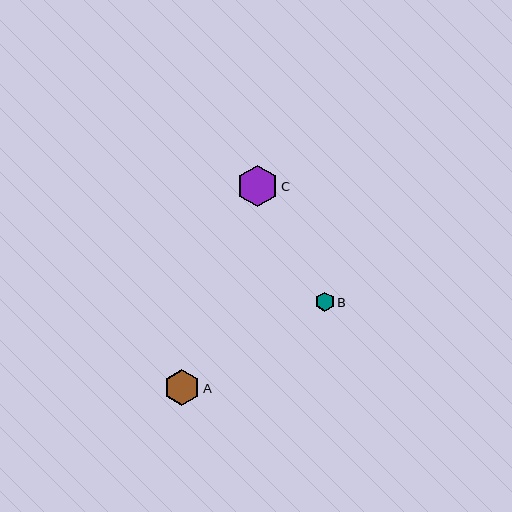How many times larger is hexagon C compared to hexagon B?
Hexagon C is approximately 2.2 times the size of hexagon B.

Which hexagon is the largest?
Hexagon C is the largest with a size of approximately 41 pixels.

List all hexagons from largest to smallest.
From largest to smallest: C, A, B.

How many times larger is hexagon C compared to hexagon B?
Hexagon C is approximately 2.2 times the size of hexagon B.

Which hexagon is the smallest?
Hexagon B is the smallest with a size of approximately 19 pixels.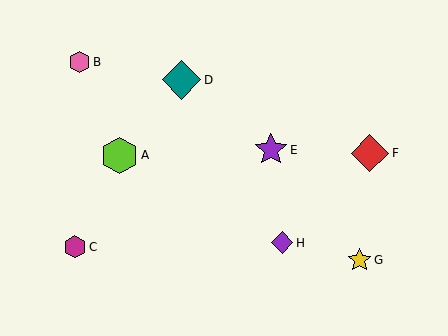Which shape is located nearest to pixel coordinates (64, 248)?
The magenta hexagon (labeled C) at (75, 247) is nearest to that location.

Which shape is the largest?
The teal diamond (labeled D) is the largest.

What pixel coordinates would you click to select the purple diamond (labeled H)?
Click at (282, 243) to select the purple diamond H.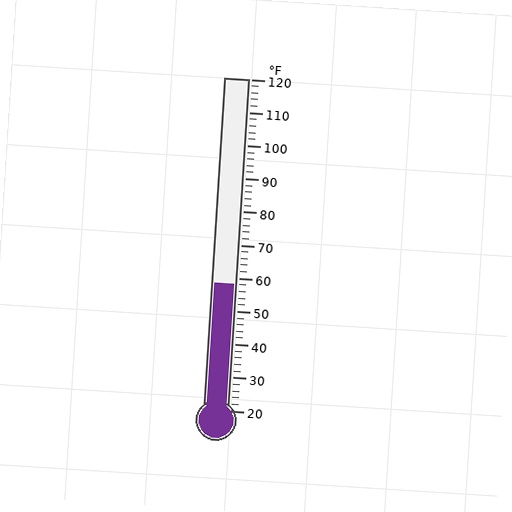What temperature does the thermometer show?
The thermometer shows approximately 58°F.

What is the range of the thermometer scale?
The thermometer scale ranges from 20°F to 120°F.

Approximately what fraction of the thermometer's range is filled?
The thermometer is filled to approximately 40% of its range.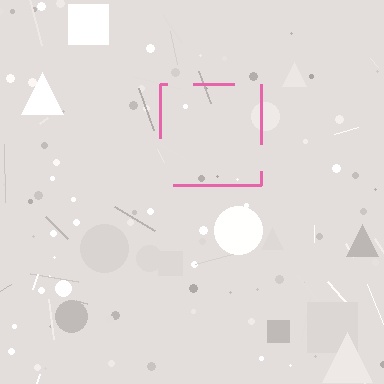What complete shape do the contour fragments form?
The contour fragments form a square.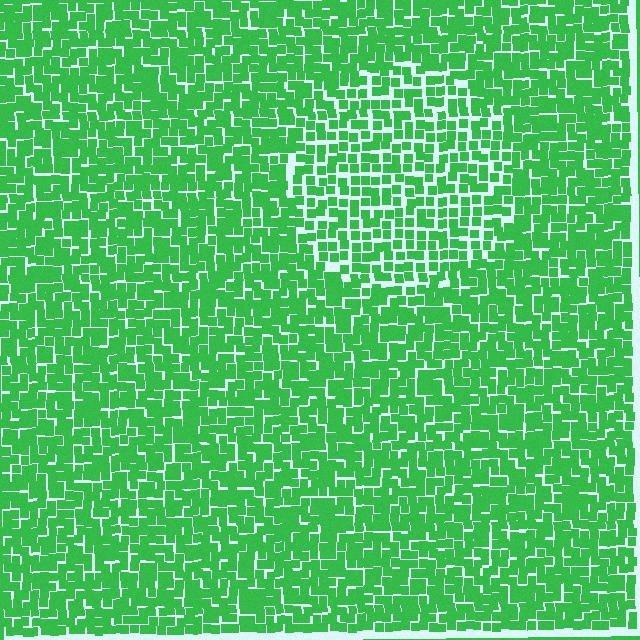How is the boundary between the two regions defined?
The boundary is defined by a change in element density (approximately 1.5x ratio). All elements are the same color, size, and shape.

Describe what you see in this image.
The image contains small green elements arranged at two different densities. A circle-shaped region is visible where the elements are less densely packed than the surrounding area.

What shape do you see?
I see a circle.